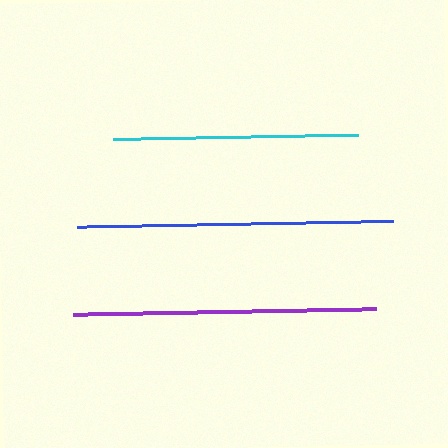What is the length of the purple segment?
The purple segment is approximately 303 pixels long.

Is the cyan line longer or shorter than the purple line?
The purple line is longer than the cyan line.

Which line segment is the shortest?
The cyan line is the shortest at approximately 246 pixels.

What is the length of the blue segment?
The blue segment is approximately 316 pixels long.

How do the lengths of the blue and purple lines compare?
The blue and purple lines are approximately the same length.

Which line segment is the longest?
The blue line is the longest at approximately 316 pixels.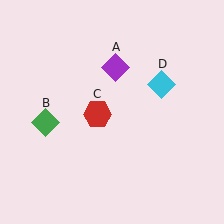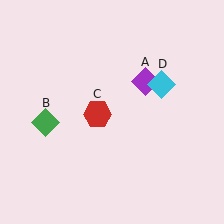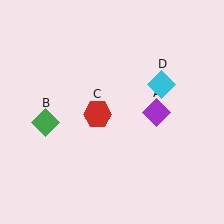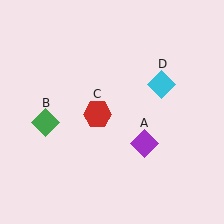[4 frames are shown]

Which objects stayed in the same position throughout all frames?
Green diamond (object B) and red hexagon (object C) and cyan diamond (object D) remained stationary.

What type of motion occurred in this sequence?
The purple diamond (object A) rotated clockwise around the center of the scene.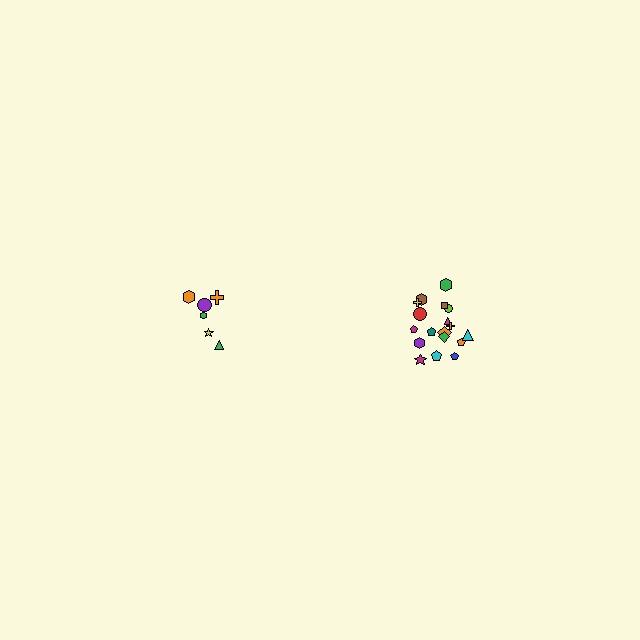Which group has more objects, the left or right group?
The right group.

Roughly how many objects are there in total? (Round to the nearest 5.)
Roughly 25 objects in total.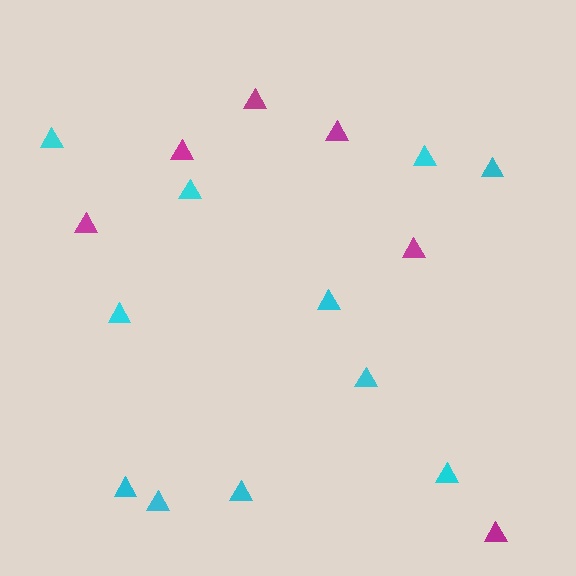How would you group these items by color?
There are 2 groups: one group of magenta triangles (6) and one group of cyan triangles (11).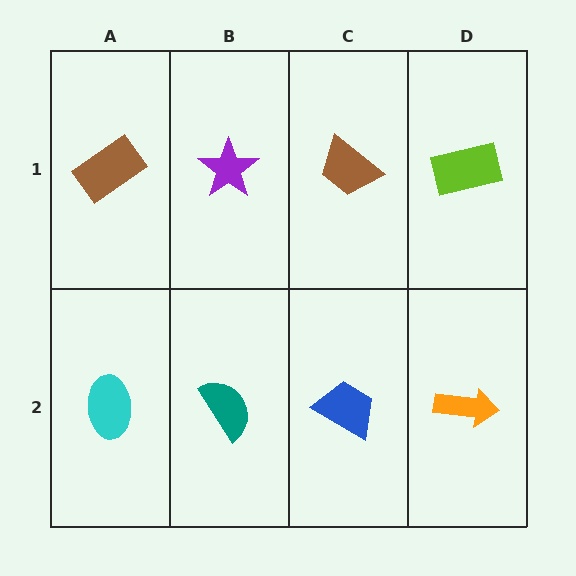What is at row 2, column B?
A teal semicircle.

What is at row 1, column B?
A purple star.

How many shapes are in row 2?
4 shapes.